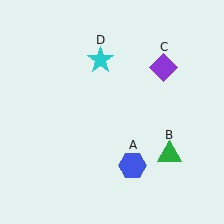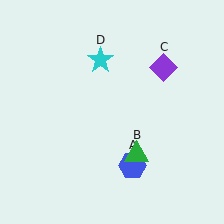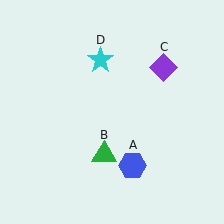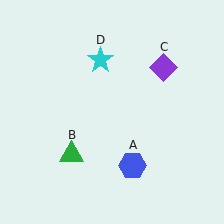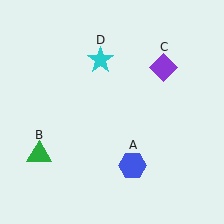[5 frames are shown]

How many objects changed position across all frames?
1 object changed position: green triangle (object B).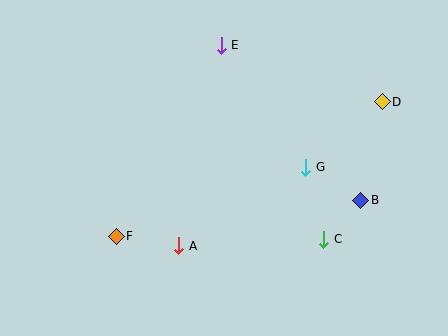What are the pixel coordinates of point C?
Point C is at (324, 239).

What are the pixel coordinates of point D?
Point D is at (382, 102).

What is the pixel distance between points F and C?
The distance between F and C is 207 pixels.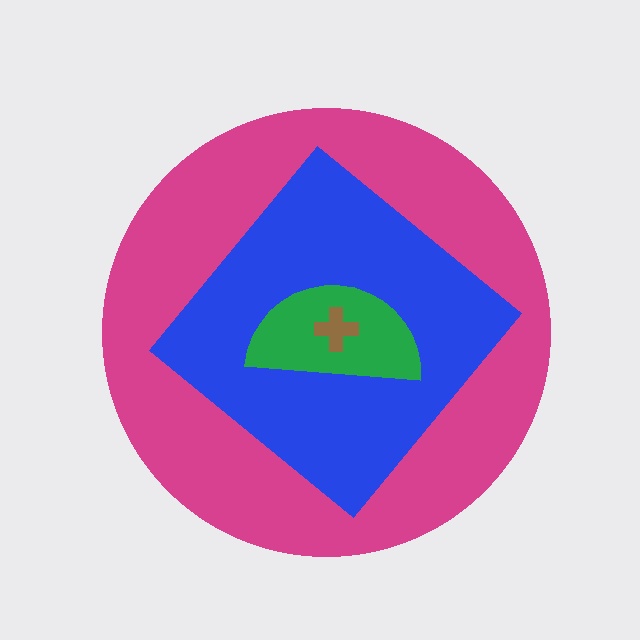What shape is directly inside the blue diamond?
The green semicircle.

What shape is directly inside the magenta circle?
The blue diamond.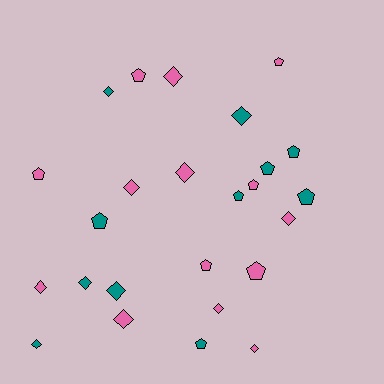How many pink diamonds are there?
There are 8 pink diamonds.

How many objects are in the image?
There are 25 objects.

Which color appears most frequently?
Pink, with 14 objects.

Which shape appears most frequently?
Diamond, with 13 objects.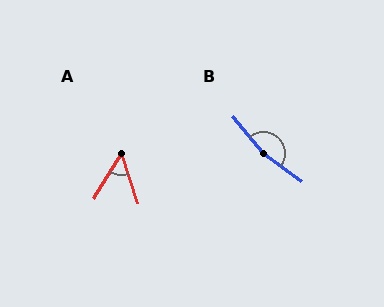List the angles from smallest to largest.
A (51°), B (165°).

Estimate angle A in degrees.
Approximately 51 degrees.